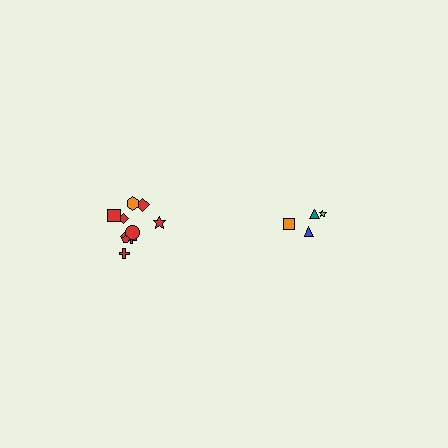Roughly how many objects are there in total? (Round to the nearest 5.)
Roughly 15 objects in total.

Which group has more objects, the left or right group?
The left group.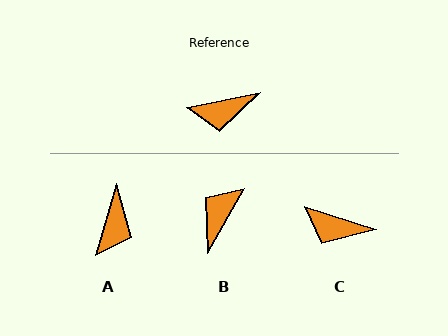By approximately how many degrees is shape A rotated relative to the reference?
Approximately 62 degrees counter-clockwise.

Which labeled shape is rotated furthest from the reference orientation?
B, about 132 degrees away.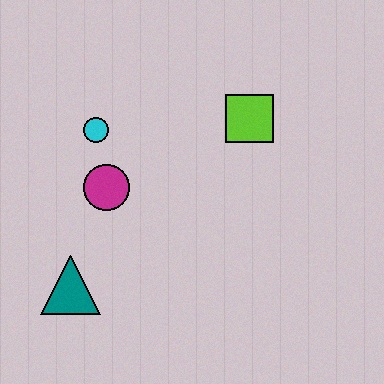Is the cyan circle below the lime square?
Yes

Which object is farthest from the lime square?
The teal triangle is farthest from the lime square.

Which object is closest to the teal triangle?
The magenta circle is closest to the teal triangle.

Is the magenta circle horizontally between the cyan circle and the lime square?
Yes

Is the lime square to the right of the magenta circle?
Yes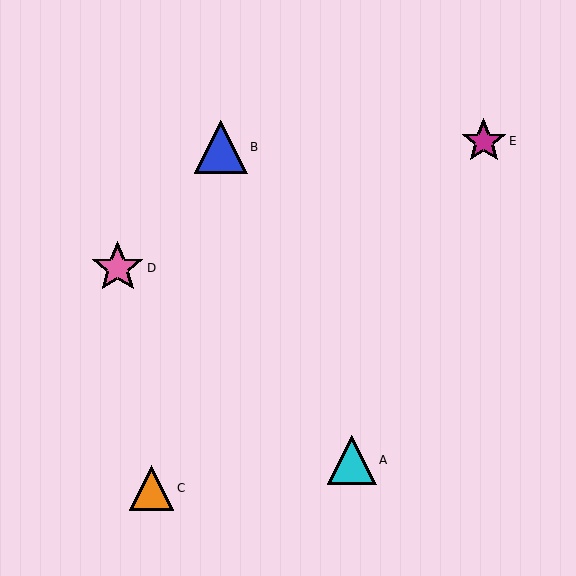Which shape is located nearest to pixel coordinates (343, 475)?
The cyan triangle (labeled A) at (352, 460) is nearest to that location.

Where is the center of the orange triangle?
The center of the orange triangle is at (152, 488).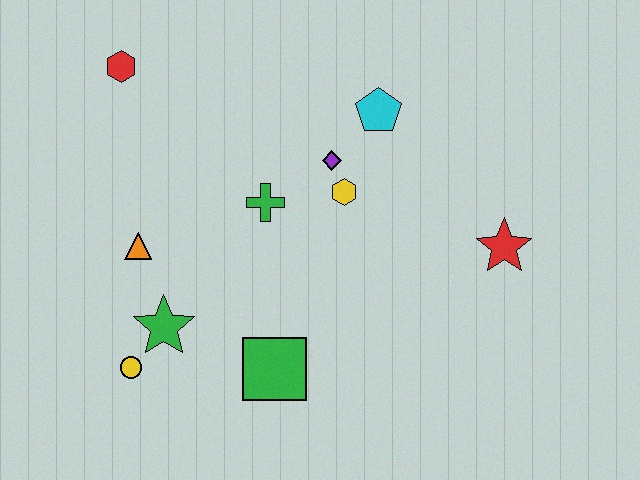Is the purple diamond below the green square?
No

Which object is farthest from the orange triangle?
The red star is farthest from the orange triangle.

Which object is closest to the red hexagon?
The orange triangle is closest to the red hexagon.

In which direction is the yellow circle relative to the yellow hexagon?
The yellow circle is to the left of the yellow hexagon.